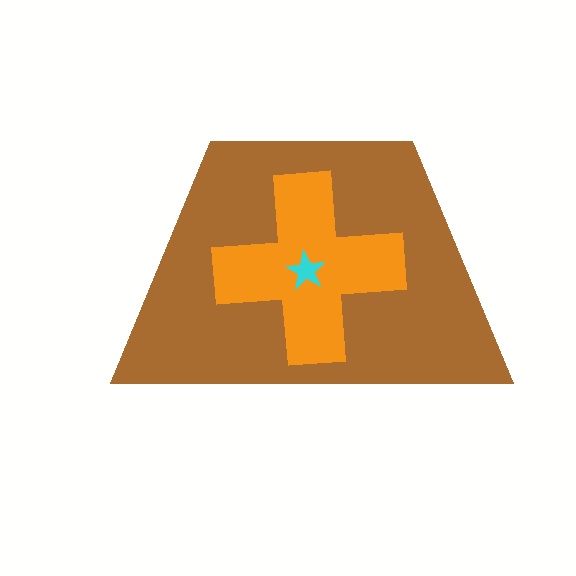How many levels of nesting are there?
3.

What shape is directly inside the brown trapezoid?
The orange cross.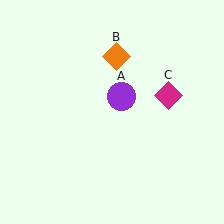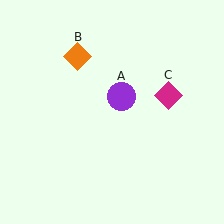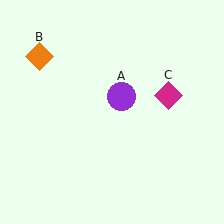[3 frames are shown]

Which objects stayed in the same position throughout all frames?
Purple circle (object A) and magenta diamond (object C) remained stationary.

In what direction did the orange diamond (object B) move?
The orange diamond (object B) moved left.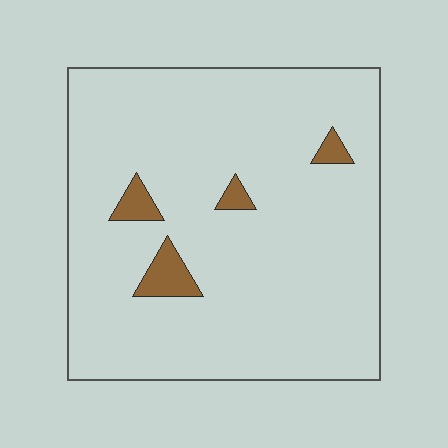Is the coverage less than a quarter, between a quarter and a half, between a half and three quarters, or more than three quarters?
Less than a quarter.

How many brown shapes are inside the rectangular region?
4.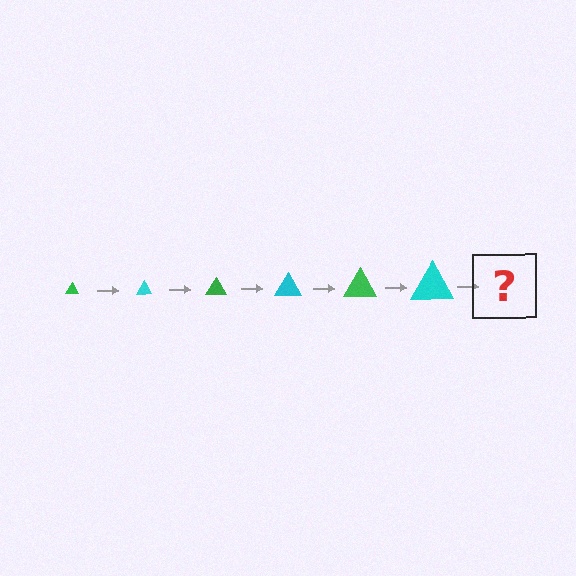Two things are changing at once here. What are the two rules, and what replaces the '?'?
The two rules are that the triangle grows larger each step and the color cycles through green and cyan. The '?' should be a green triangle, larger than the previous one.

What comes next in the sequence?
The next element should be a green triangle, larger than the previous one.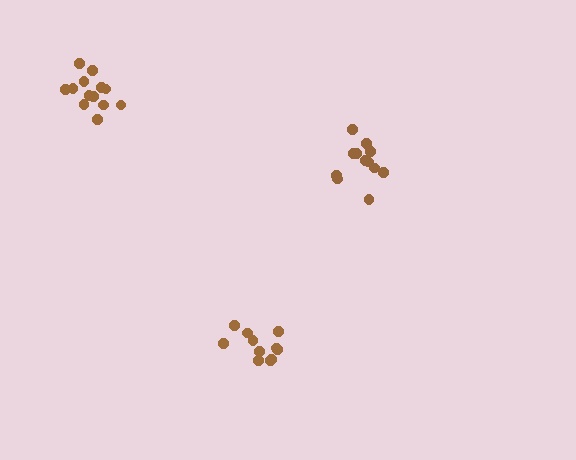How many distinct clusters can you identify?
There are 3 distinct clusters.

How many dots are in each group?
Group 1: 13 dots, Group 2: 11 dots, Group 3: 12 dots (36 total).